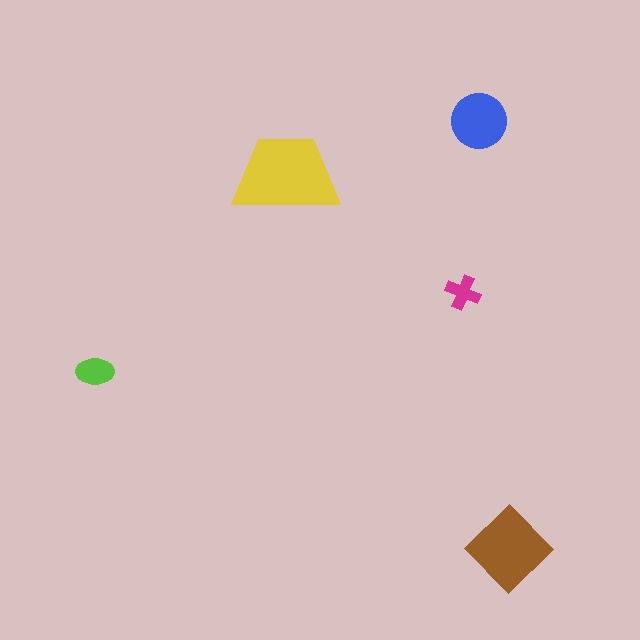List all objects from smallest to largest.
The magenta cross, the lime ellipse, the blue circle, the brown diamond, the yellow trapezoid.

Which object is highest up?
The blue circle is topmost.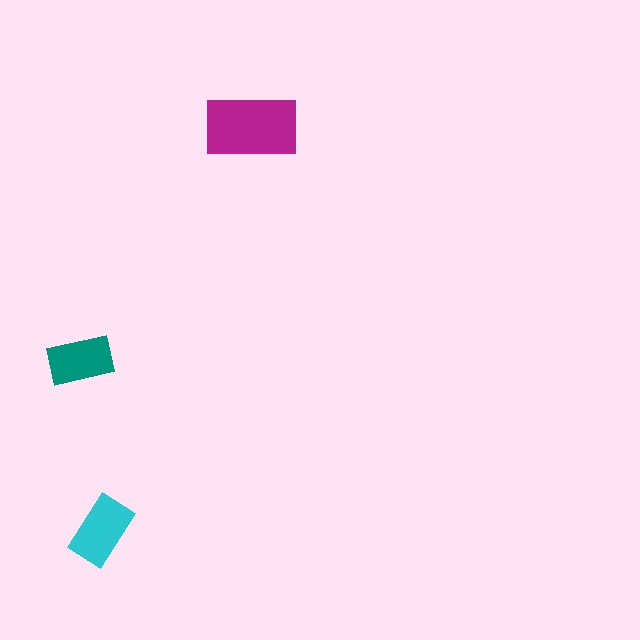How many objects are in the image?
There are 3 objects in the image.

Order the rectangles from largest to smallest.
the magenta one, the cyan one, the teal one.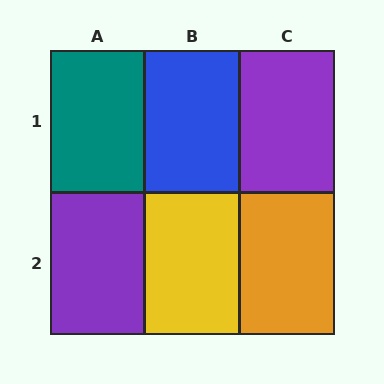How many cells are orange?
1 cell is orange.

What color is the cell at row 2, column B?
Yellow.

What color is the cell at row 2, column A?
Purple.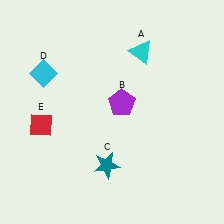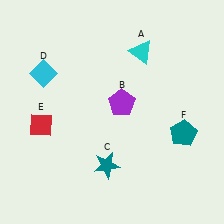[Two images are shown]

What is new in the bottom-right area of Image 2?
A teal pentagon (F) was added in the bottom-right area of Image 2.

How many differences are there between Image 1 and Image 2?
There is 1 difference between the two images.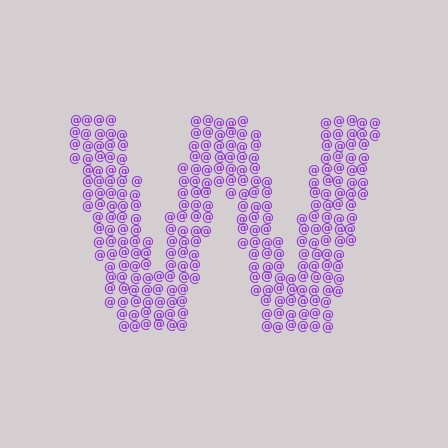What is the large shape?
The large shape is the letter W.